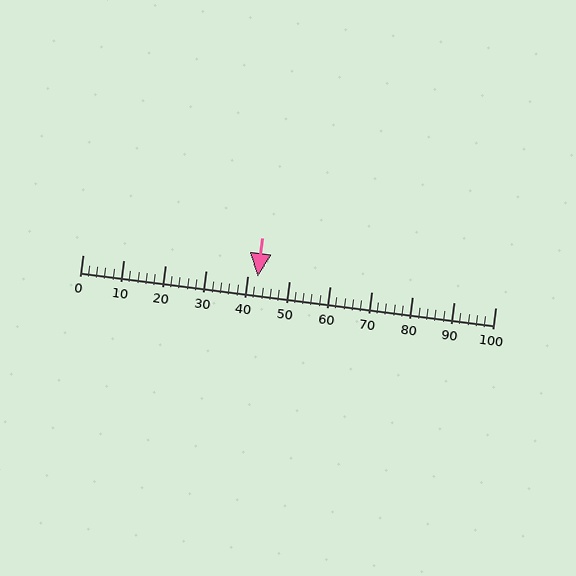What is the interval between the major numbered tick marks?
The major tick marks are spaced 10 units apart.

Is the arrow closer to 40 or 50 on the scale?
The arrow is closer to 40.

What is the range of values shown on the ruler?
The ruler shows values from 0 to 100.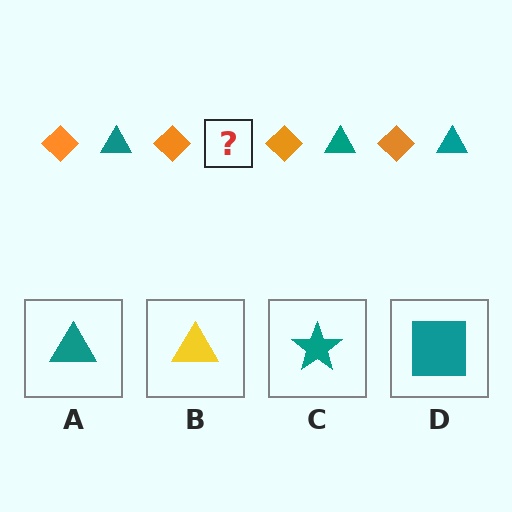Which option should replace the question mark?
Option A.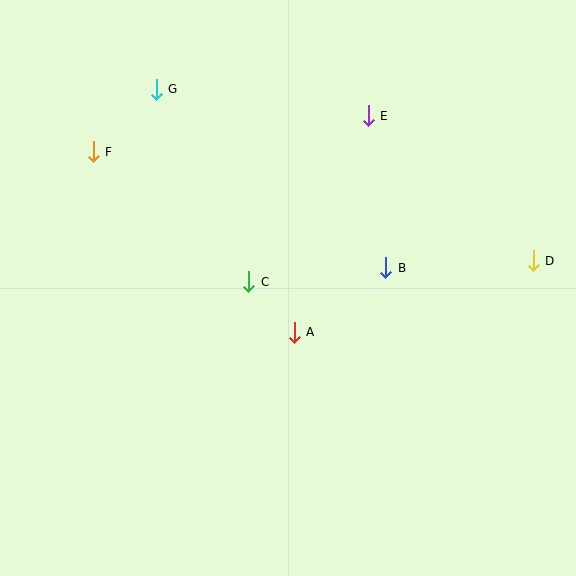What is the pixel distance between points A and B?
The distance between A and B is 112 pixels.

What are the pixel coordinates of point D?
Point D is at (533, 261).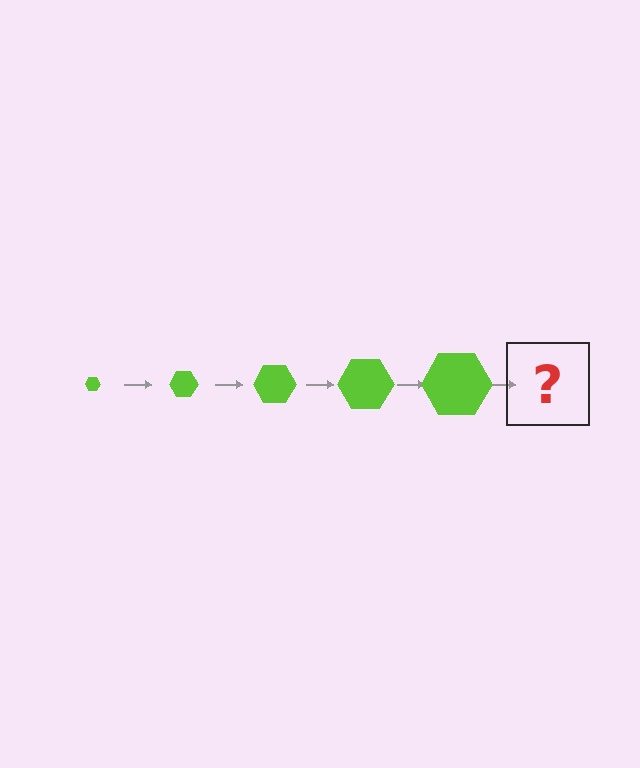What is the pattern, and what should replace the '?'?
The pattern is that the hexagon gets progressively larger each step. The '?' should be a lime hexagon, larger than the previous one.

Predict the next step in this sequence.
The next step is a lime hexagon, larger than the previous one.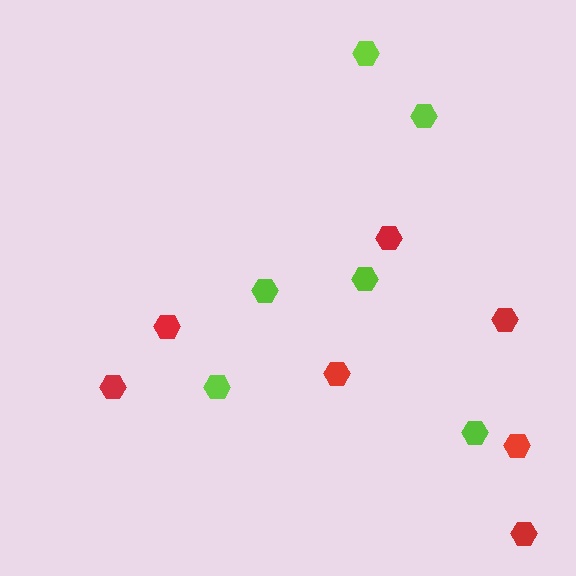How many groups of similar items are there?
There are 2 groups: one group of red hexagons (7) and one group of lime hexagons (6).